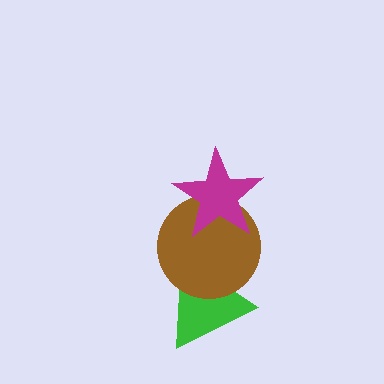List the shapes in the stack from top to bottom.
From top to bottom: the magenta star, the brown circle, the green triangle.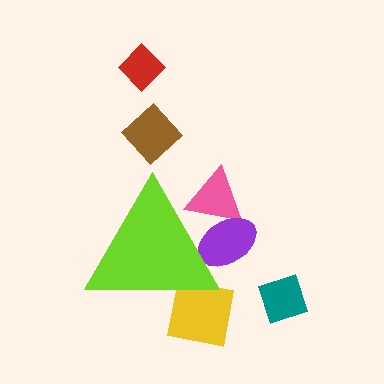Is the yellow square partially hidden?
Yes, the yellow square is partially hidden behind the lime triangle.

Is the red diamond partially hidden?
No, the red diamond is fully visible.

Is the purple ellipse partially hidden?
Yes, the purple ellipse is partially hidden behind the lime triangle.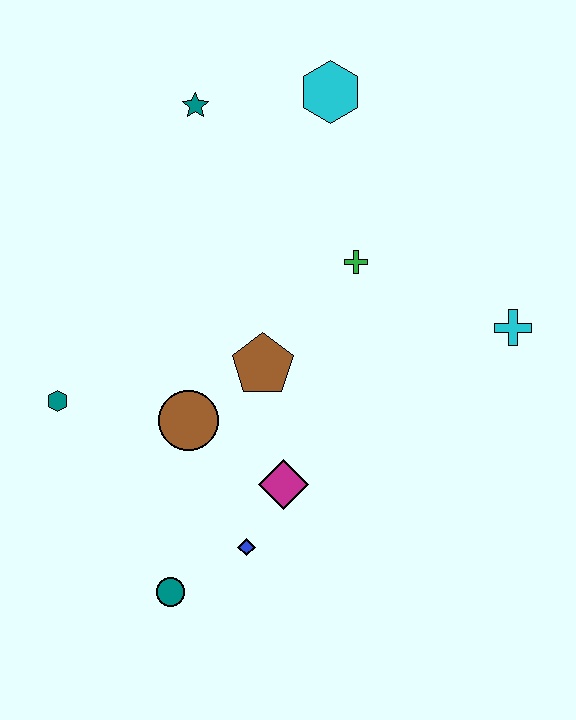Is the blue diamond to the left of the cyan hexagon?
Yes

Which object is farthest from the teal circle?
The cyan hexagon is farthest from the teal circle.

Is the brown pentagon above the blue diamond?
Yes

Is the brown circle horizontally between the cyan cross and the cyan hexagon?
No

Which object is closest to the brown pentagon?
The brown circle is closest to the brown pentagon.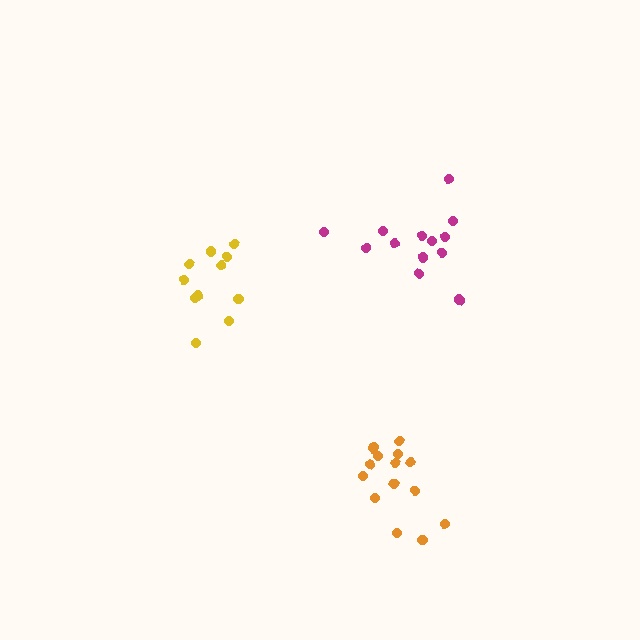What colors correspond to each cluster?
The clusters are colored: yellow, magenta, orange.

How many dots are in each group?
Group 1: 11 dots, Group 2: 13 dots, Group 3: 15 dots (39 total).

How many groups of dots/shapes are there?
There are 3 groups.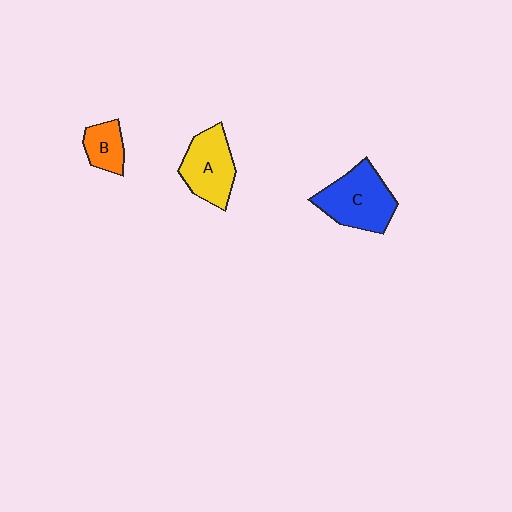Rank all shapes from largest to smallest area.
From largest to smallest: C (blue), A (yellow), B (orange).